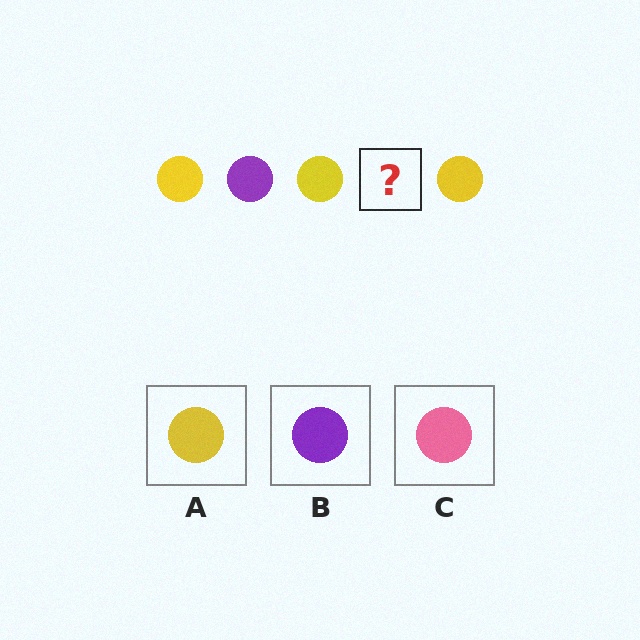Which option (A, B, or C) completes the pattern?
B.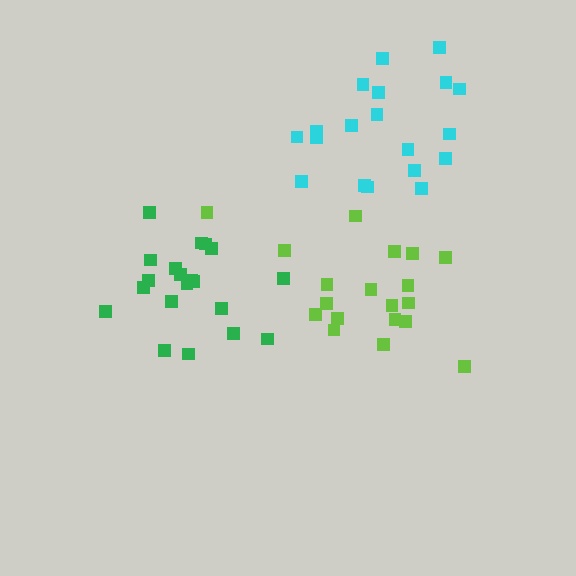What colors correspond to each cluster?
The clusters are colored: lime, cyan, green.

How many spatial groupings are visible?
There are 3 spatial groupings.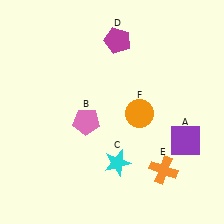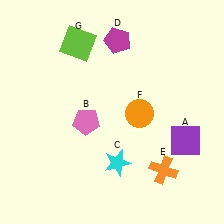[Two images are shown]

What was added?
A lime square (G) was added in Image 2.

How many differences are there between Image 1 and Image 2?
There is 1 difference between the two images.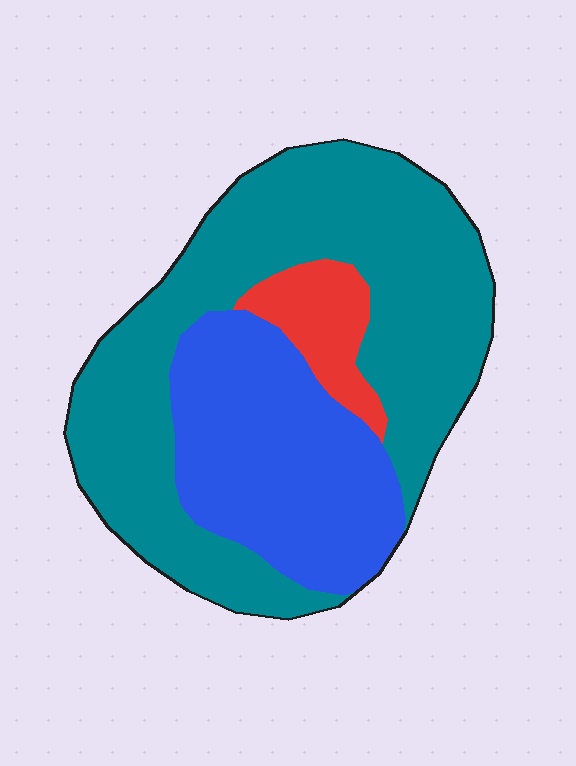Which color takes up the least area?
Red, at roughly 10%.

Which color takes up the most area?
Teal, at roughly 60%.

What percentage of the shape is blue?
Blue takes up between a sixth and a third of the shape.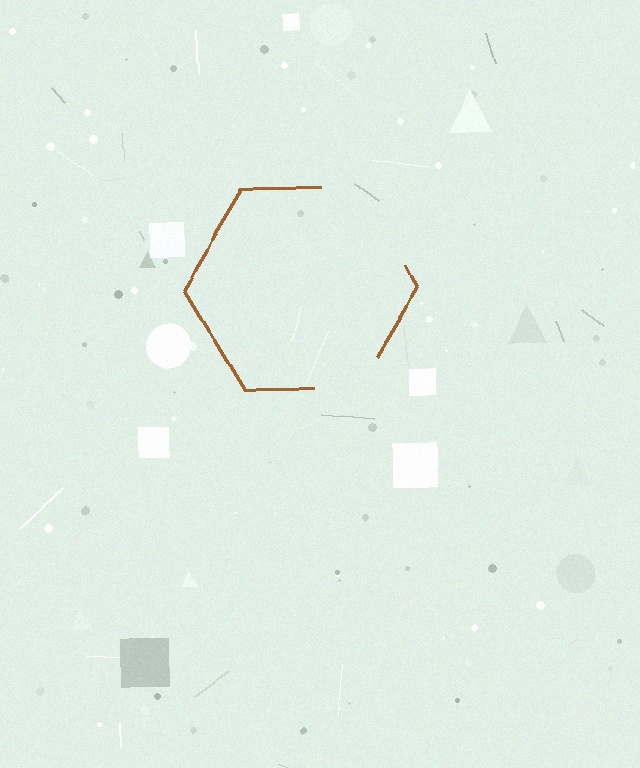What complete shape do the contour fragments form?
The contour fragments form a hexagon.